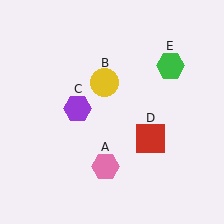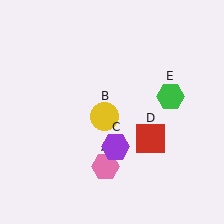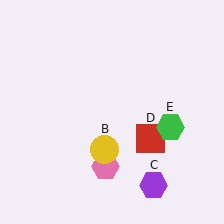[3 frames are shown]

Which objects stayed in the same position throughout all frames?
Pink hexagon (object A) and red square (object D) remained stationary.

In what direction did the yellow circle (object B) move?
The yellow circle (object B) moved down.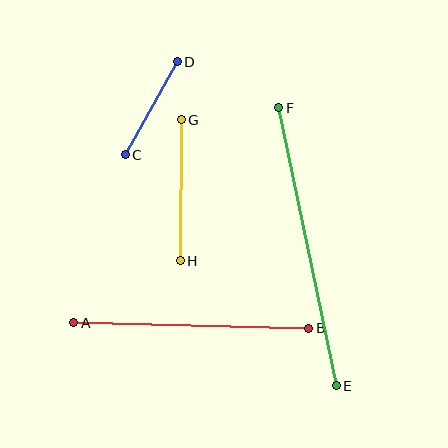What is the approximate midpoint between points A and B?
The midpoint is at approximately (191, 326) pixels.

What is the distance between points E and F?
The distance is approximately 284 pixels.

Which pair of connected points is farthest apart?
Points E and F are farthest apart.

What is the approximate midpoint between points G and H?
The midpoint is at approximately (181, 190) pixels.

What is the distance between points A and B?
The distance is approximately 235 pixels.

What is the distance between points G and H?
The distance is approximately 141 pixels.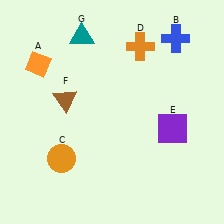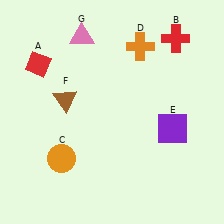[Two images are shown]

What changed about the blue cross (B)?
In Image 1, B is blue. In Image 2, it changed to red.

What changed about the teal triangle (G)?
In Image 1, G is teal. In Image 2, it changed to pink.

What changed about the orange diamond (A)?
In Image 1, A is orange. In Image 2, it changed to red.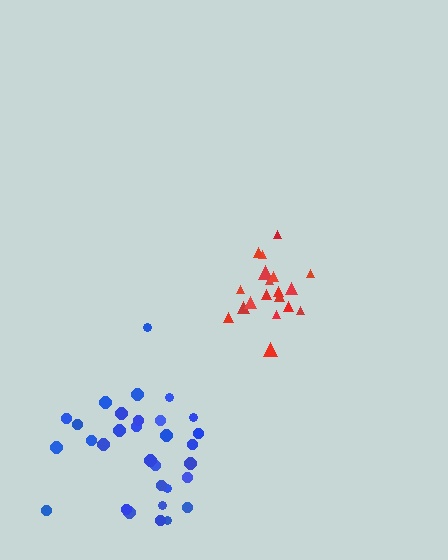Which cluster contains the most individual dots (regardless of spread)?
Blue (31).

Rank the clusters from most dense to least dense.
red, blue.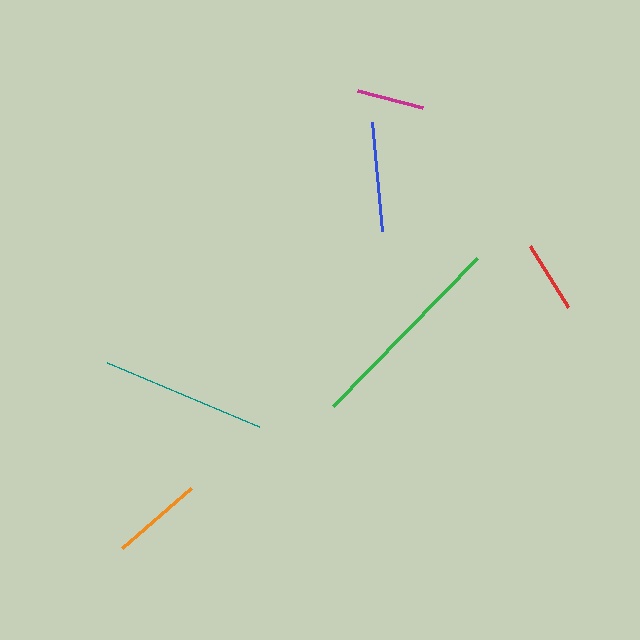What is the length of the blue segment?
The blue segment is approximately 110 pixels long.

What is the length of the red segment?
The red segment is approximately 71 pixels long.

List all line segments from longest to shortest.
From longest to shortest: green, teal, blue, orange, red, magenta.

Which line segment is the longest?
The green line is the longest at approximately 207 pixels.